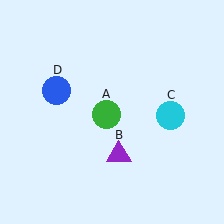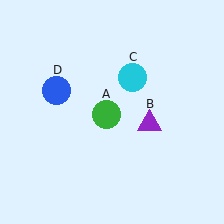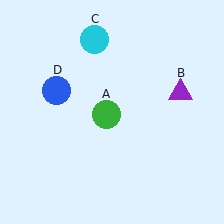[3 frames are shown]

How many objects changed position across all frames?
2 objects changed position: purple triangle (object B), cyan circle (object C).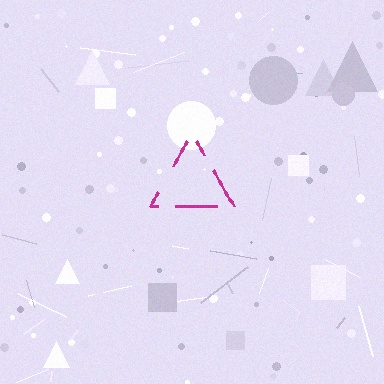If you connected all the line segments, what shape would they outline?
They would outline a triangle.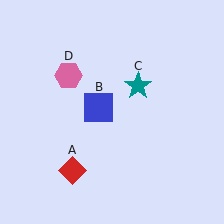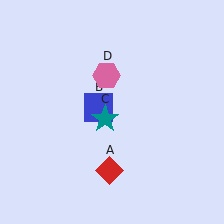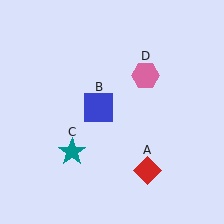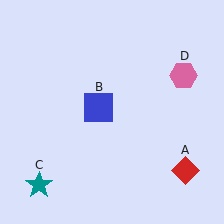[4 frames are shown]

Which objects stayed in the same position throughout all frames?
Blue square (object B) remained stationary.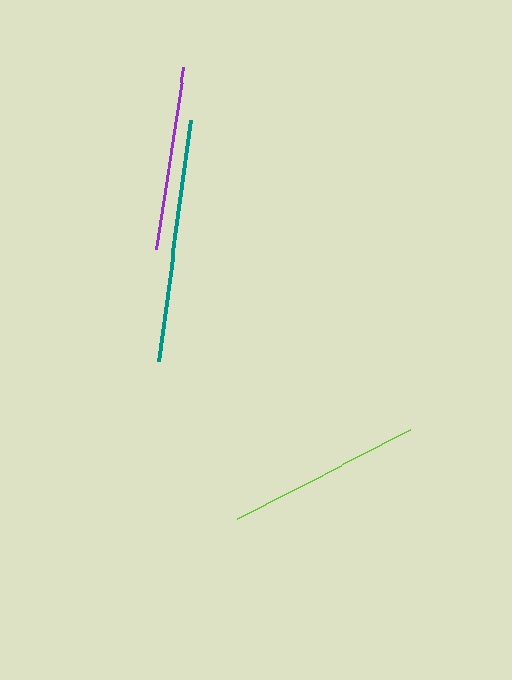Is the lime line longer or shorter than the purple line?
The lime line is longer than the purple line.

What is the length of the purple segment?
The purple segment is approximately 183 pixels long.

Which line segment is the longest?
The teal line is the longest at approximately 242 pixels.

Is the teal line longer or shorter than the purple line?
The teal line is longer than the purple line.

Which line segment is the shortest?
The purple line is the shortest at approximately 183 pixels.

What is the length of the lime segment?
The lime segment is approximately 194 pixels long.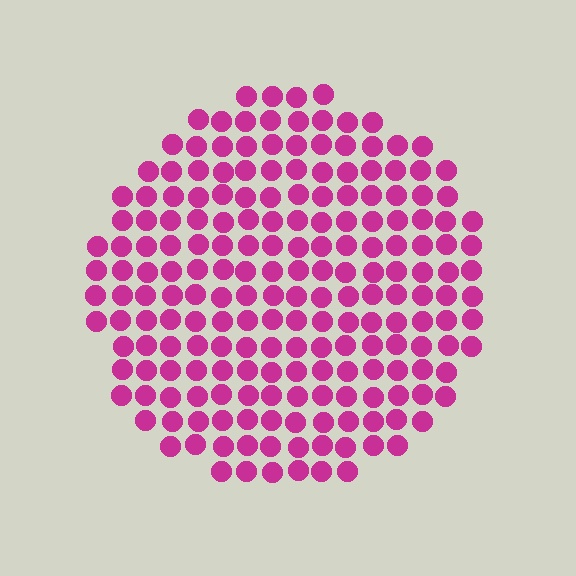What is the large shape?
The large shape is a circle.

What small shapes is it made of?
It is made of small circles.